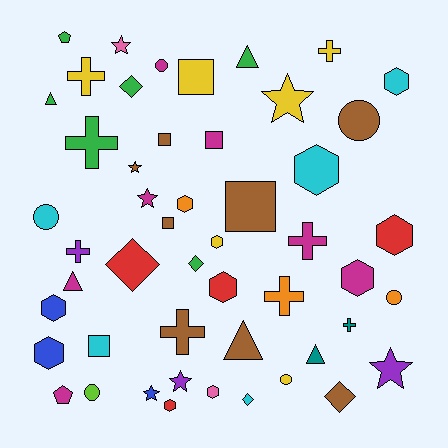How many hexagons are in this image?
There are 11 hexagons.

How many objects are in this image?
There are 50 objects.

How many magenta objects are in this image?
There are 7 magenta objects.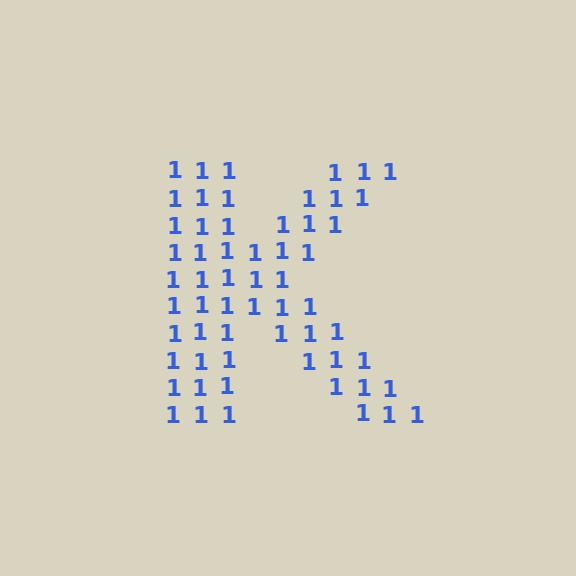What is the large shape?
The large shape is the letter K.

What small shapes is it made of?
It is made of small digit 1's.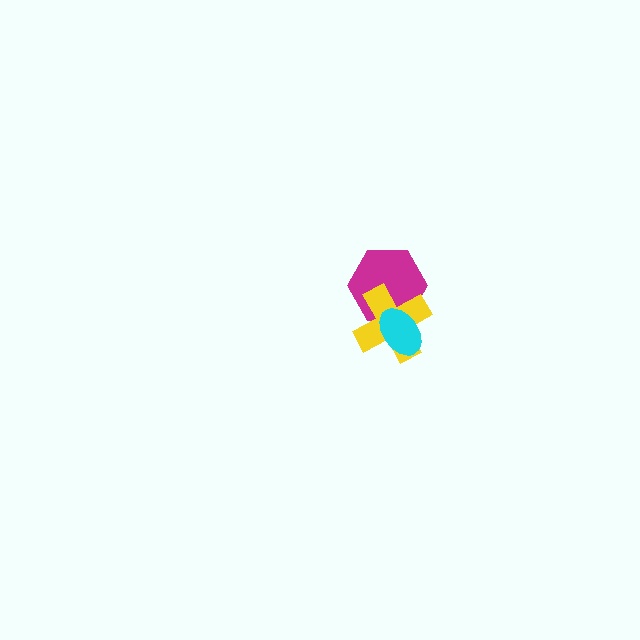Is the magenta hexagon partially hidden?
Yes, it is partially covered by another shape.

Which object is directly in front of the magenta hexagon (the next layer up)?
The yellow cross is directly in front of the magenta hexagon.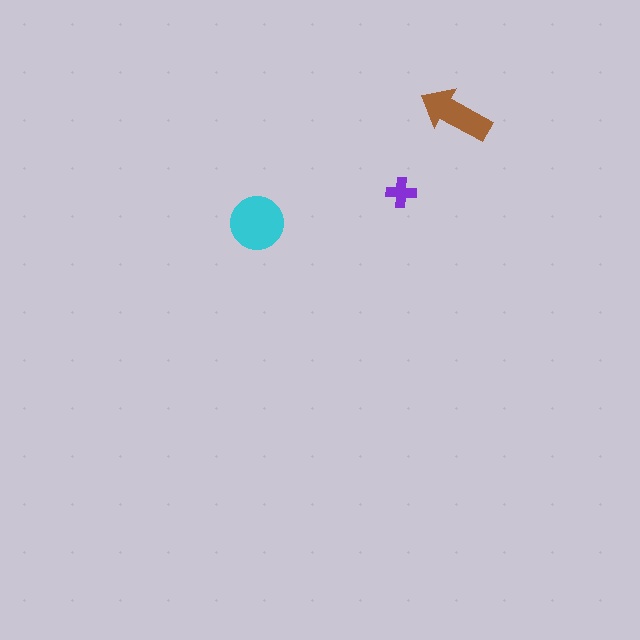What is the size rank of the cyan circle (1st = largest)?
1st.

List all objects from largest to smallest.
The cyan circle, the brown arrow, the purple cross.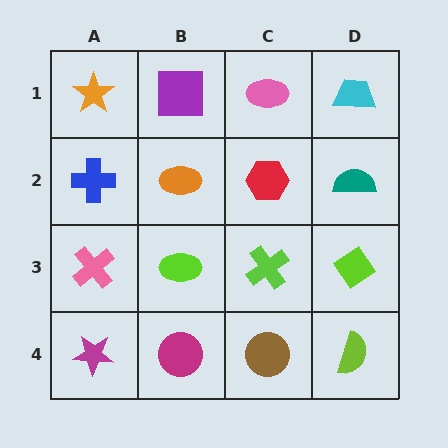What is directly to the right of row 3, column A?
A lime ellipse.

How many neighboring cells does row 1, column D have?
2.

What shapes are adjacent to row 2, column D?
A cyan trapezoid (row 1, column D), a lime diamond (row 3, column D), a red hexagon (row 2, column C).